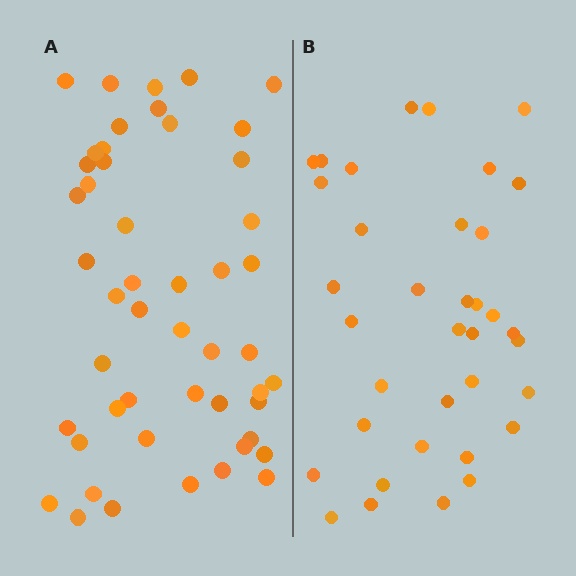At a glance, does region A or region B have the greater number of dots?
Region A (the left region) has more dots.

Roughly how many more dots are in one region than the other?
Region A has approximately 15 more dots than region B.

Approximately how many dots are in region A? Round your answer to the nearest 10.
About 50 dots. (The exact count is 49, which rounds to 50.)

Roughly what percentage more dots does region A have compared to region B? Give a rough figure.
About 35% more.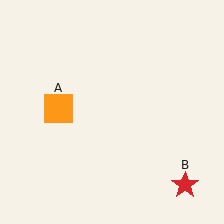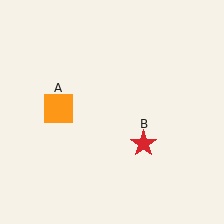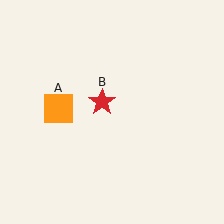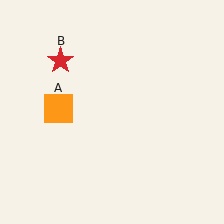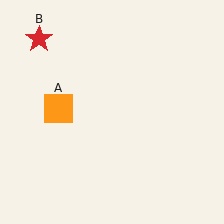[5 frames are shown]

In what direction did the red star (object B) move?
The red star (object B) moved up and to the left.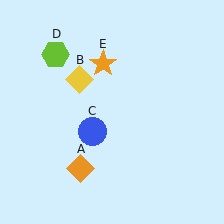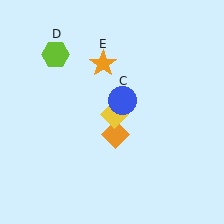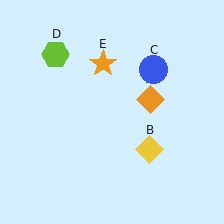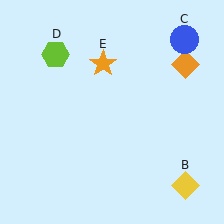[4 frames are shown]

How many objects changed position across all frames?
3 objects changed position: orange diamond (object A), yellow diamond (object B), blue circle (object C).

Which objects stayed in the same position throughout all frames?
Lime hexagon (object D) and orange star (object E) remained stationary.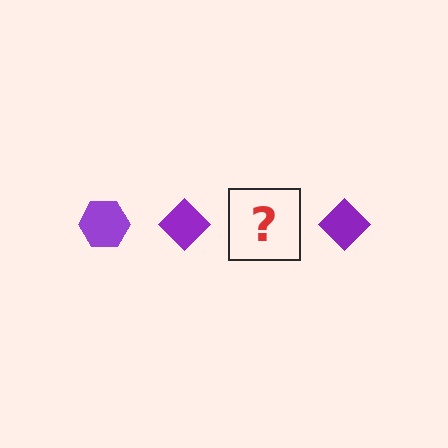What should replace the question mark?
The question mark should be replaced with a purple hexagon.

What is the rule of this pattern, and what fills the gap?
The rule is that the pattern cycles through hexagon, diamond shapes in purple. The gap should be filled with a purple hexagon.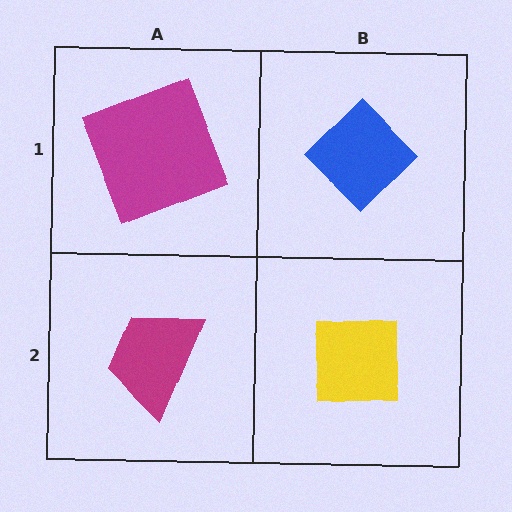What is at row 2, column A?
A magenta trapezoid.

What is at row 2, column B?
A yellow square.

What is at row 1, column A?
A magenta square.